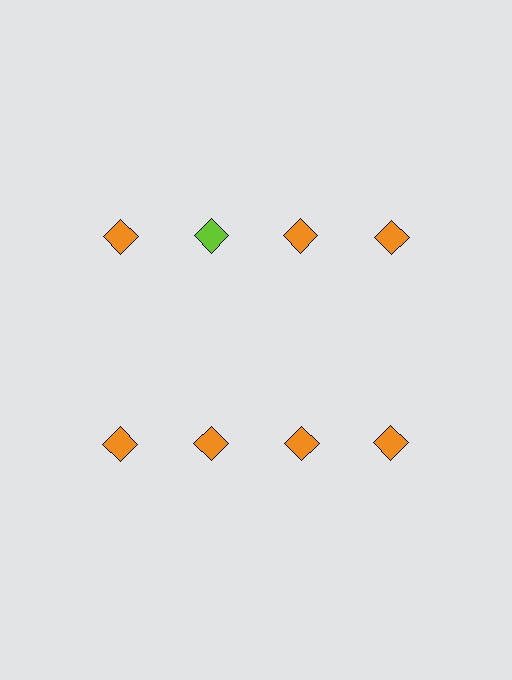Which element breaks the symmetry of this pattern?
The lime diamond in the top row, second from left column breaks the symmetry. All other shapes are orange diamonds.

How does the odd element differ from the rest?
It has a different color: lime instead of orange.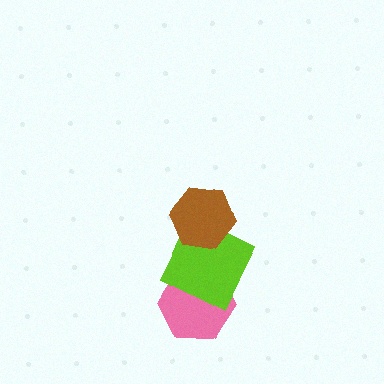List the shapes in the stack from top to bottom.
From top to bottom: the brown hexagon, the lime square, the pink hexagon.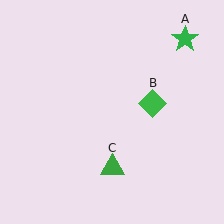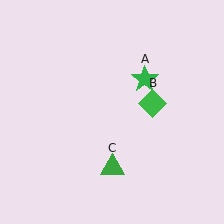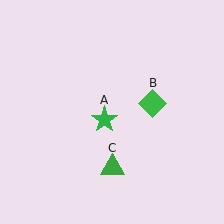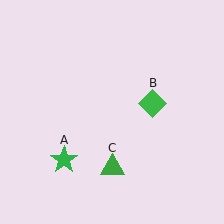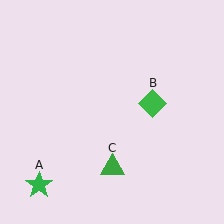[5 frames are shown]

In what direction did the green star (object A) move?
The green star (object A) moved down and to the left.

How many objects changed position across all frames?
1 object changed position: green star (object A).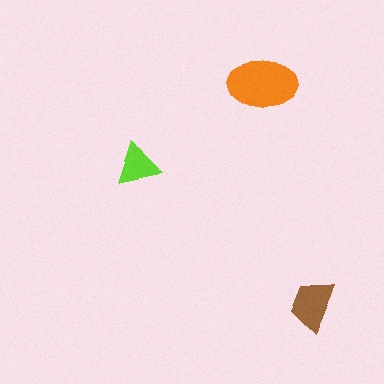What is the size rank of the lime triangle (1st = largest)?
3rd.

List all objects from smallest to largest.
The lime triangle, the brown trapezoid, the orange ellipse.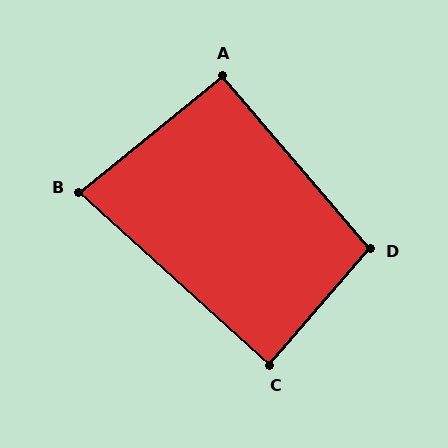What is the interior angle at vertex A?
Approximately 91 degrees (approximately right).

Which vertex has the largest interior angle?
D, at approximately 99 degrees.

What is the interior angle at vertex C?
Approximately 89 degrees (approximately right).